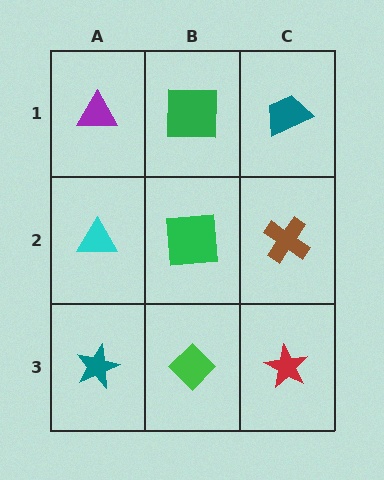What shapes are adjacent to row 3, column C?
A brown cross (row 2, column C), a green diamond (row 3, column B).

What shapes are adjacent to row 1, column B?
A green square (row 2, column B), a purple triangle (row 1, column A), a teal trapezoid (row 1, column C).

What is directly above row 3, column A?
A cyan triangle.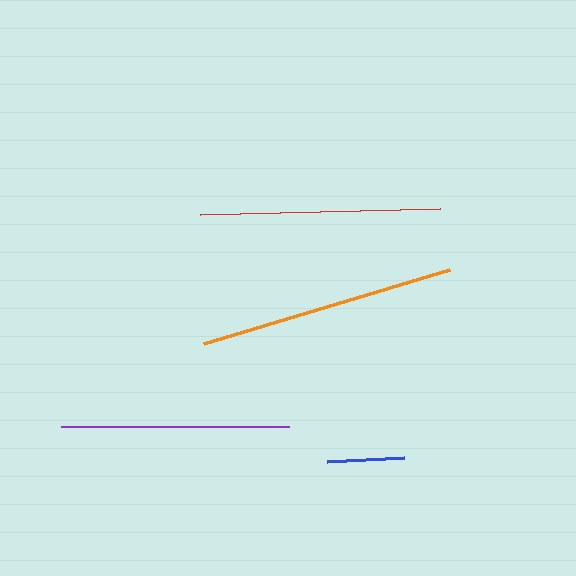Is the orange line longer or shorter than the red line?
The orange line is longer than the red line.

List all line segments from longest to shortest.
From longest to shortest: orange, red, purple, blue.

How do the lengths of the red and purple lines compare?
The red and purple lines are approximately the same length.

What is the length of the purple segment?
The purple segment is approximately 228 pixels long.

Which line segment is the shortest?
The blue line is the shortest at approximately 77 pixels.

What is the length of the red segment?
The red segment is approximately 241 pixels long.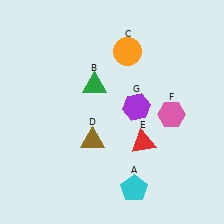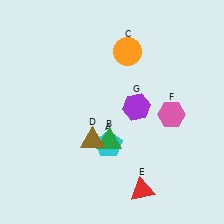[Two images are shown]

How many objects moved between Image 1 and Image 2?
3 objects moved between the two images.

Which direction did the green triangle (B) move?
The green triangle (B) moved down.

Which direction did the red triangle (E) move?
The red triangle (E) moved down.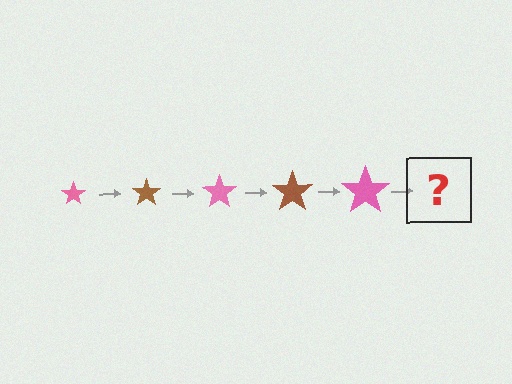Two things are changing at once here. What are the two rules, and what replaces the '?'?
The two rules are that the star grows larger each step and the color cycles through pink and brown. The '?' should be a brown star, larger than the previous one.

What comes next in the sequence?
The next element should be a brown star, larger than the previous one.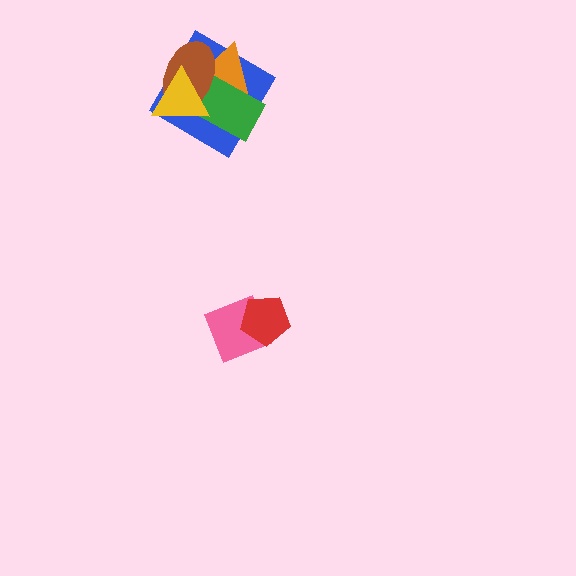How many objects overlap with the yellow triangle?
4 objects overlap with the yellow triangle.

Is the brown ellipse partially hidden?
Yes, it is partially covered by another shape.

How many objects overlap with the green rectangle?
4 objects overlap with the green rectangle.